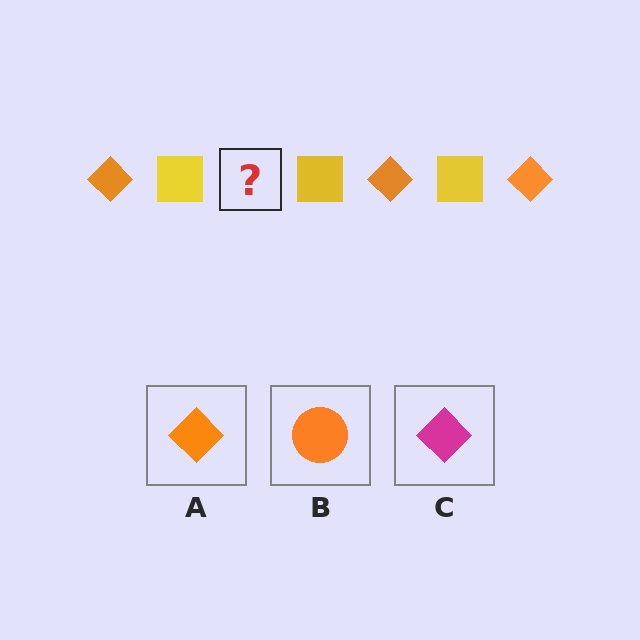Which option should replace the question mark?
Option A.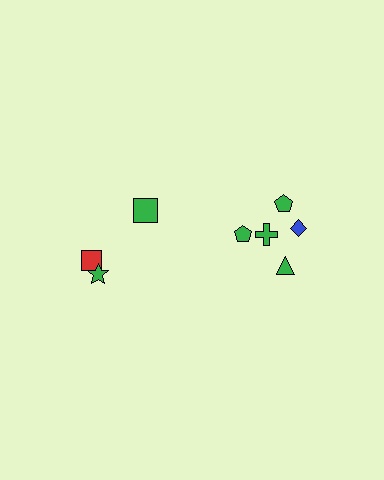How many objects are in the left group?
There are 3 objects.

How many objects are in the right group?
There are 5 objects.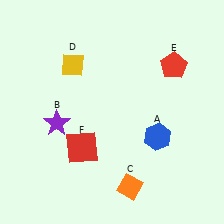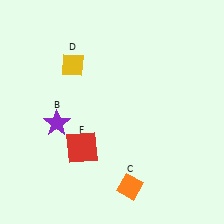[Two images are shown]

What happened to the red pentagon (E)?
The red pentagon (E) was removed in Image 2. It was in the top-right area of Image 1.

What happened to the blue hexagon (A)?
The blue hexagon (A) was removed in Image 2. It was in the bottom-right area of Image 1.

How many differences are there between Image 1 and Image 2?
There are 2 differences between the two images.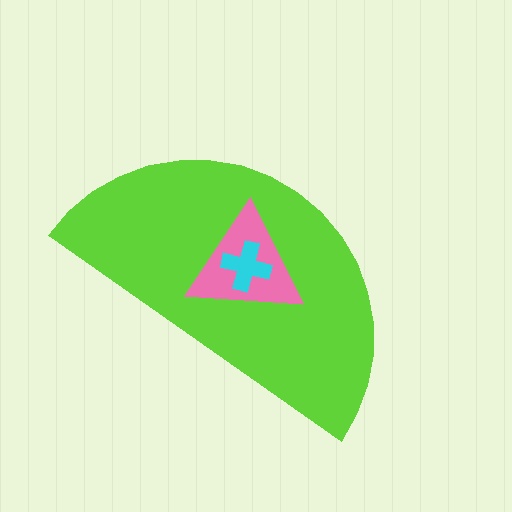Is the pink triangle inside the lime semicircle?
Yes.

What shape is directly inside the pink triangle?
The cyan cross.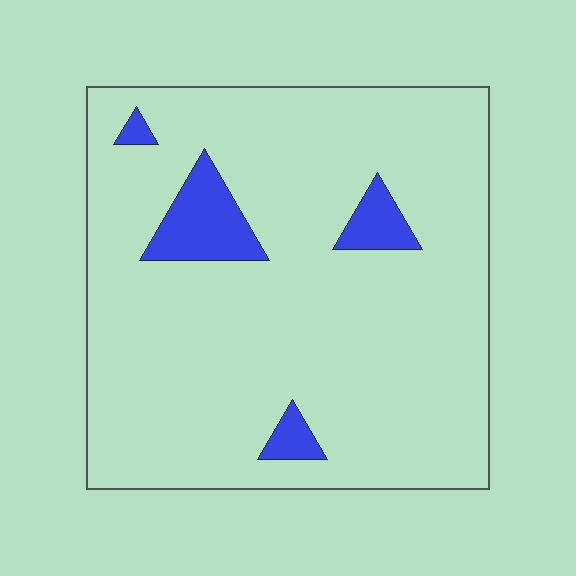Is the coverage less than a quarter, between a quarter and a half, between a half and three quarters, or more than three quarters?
Less than a quarter.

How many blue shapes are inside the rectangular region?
4.